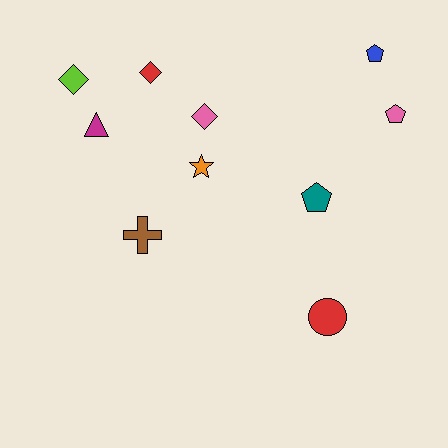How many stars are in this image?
There is 1 star.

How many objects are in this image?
There are 10 objects.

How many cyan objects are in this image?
There are no cyan objects.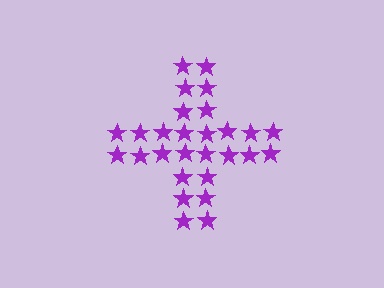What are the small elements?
The small elements are stars.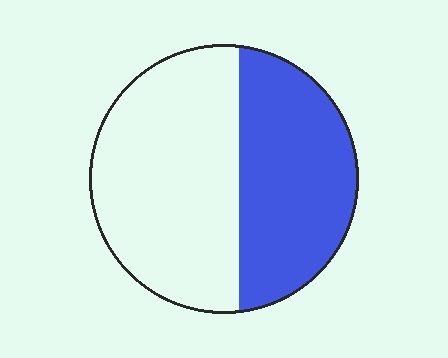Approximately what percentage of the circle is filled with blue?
Approximately 45%.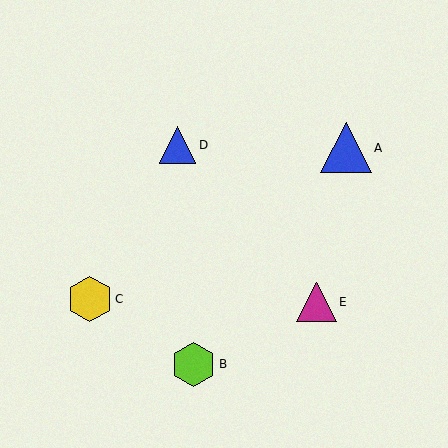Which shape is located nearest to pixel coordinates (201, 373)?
The lime hexagon (labeled B) at (194, 364) is nearest to that location.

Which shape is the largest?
The blue triangle (labeled A) is the largest.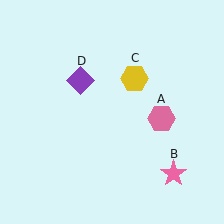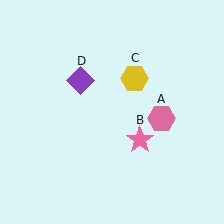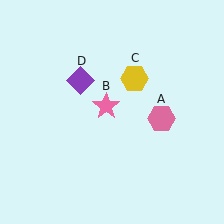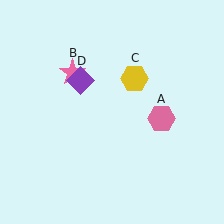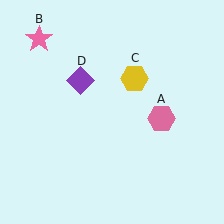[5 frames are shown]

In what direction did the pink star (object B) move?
The pink star (object B) moved up and to the left.